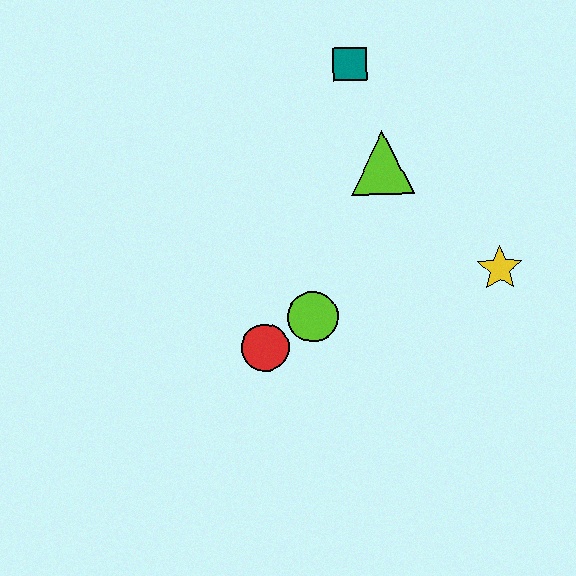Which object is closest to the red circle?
The lime circle is closest to the red circle.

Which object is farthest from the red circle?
The teal square is farthest from the red circle.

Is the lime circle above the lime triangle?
No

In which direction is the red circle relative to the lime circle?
The red circle is to the left of the lime circle.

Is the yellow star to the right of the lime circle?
Yes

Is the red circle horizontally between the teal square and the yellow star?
No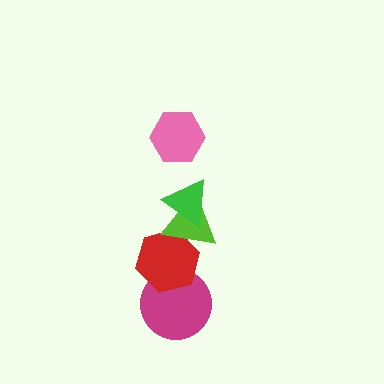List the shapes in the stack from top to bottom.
From top to bottom: the pink hexagon, the green triangle, the lime triangle, the red hexagon, the magenta circle.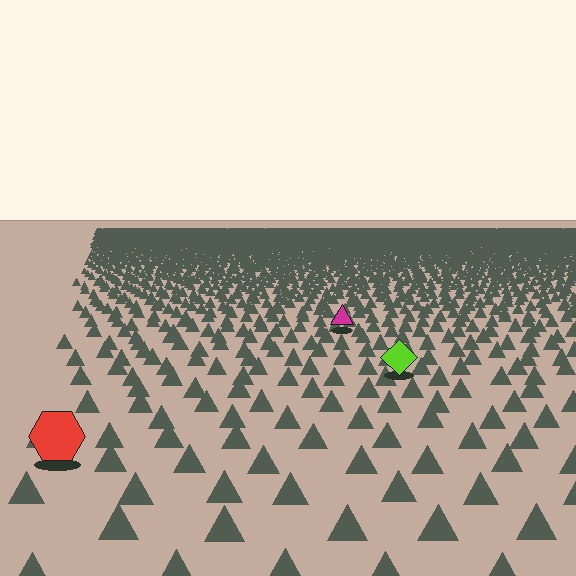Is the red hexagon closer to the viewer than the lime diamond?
Yes. The red hexagon is closer — you can tell from the texture gradient: the ground texture is coarser near it.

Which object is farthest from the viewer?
The magenta triangle is farthest from the viewer. It appears smaller and the ground texture around it is denser.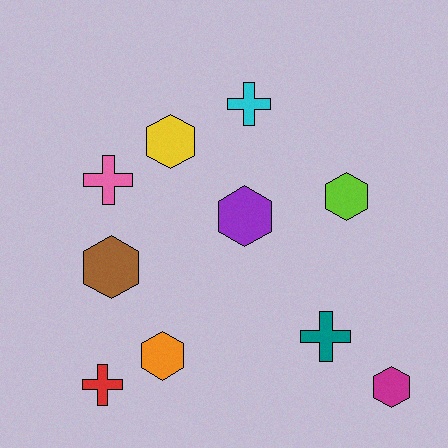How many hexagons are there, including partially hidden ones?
There are 6 hexagons.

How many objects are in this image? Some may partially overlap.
There are 10 objects.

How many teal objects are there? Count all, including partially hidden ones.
There is 1 teal object.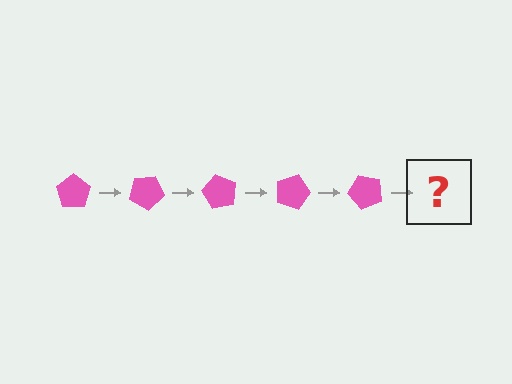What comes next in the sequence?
The next element should be a pink pentagon rotated 150 degrees.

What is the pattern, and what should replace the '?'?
The pattern is that the pentagon rotates 30 degrees each step. The '?' should be a pink pentagon rotated 150 degrees.